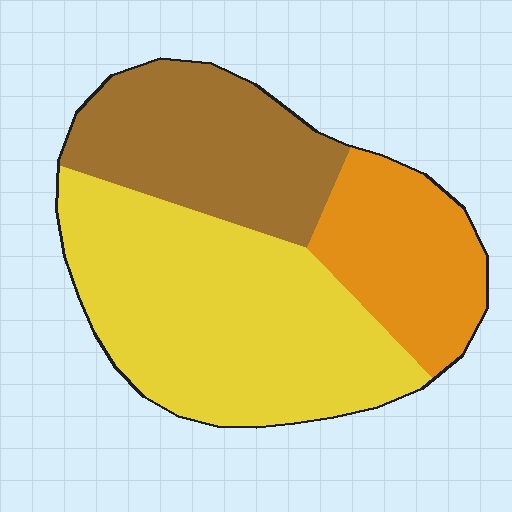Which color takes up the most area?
Yellow, at roughly 50%.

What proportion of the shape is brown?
Brown covers about 30% of the shape.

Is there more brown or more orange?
Brown.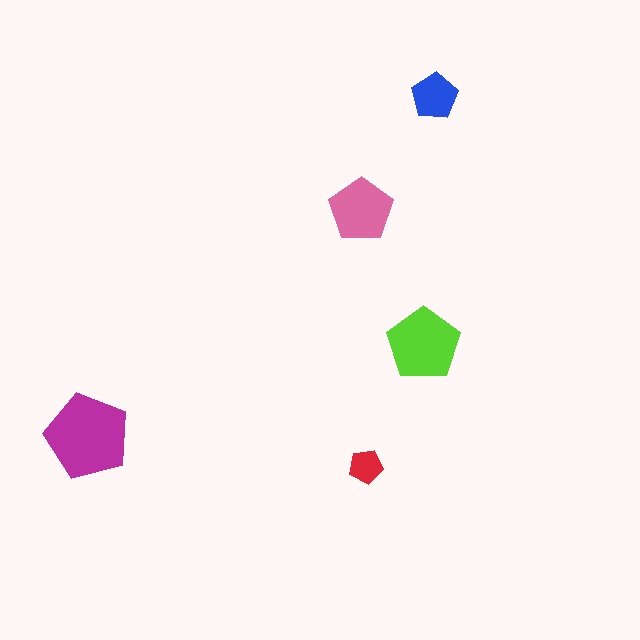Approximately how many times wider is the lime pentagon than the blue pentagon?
About 1.5 times wider.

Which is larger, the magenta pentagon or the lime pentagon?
The magenta one.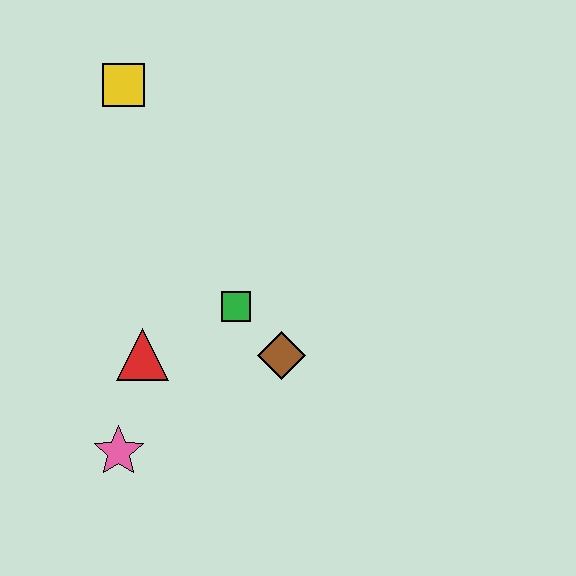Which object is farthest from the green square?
The yellow square is farthest from the green square.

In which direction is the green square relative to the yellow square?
The green square is below the yellow square.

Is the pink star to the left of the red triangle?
Yes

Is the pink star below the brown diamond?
Yes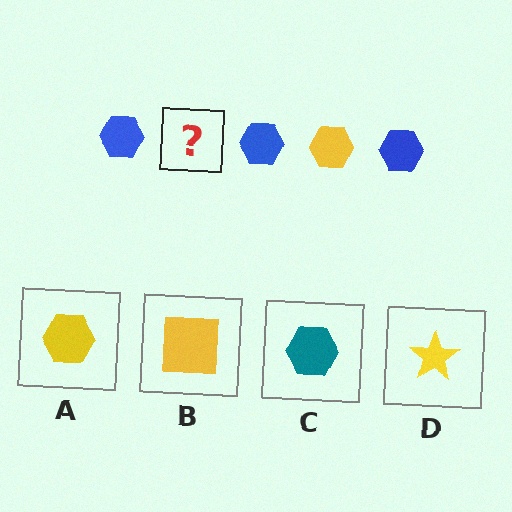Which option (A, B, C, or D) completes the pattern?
A.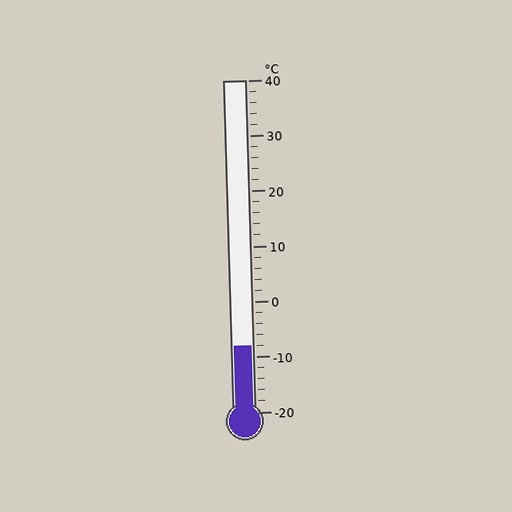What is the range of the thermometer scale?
The thermometer scale ranges from -20°C to 40°C.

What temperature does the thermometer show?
The thermometer shows approximately -8°C.